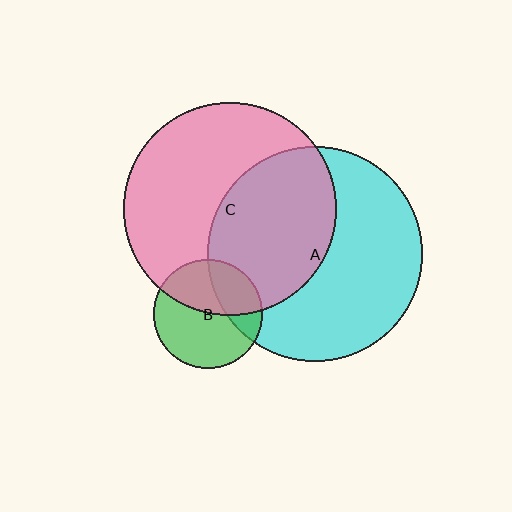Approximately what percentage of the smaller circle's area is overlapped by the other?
Approximately 45%.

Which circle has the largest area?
Circle A (cyan).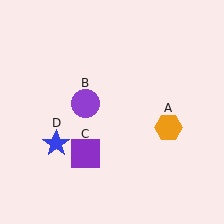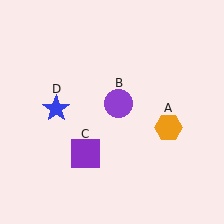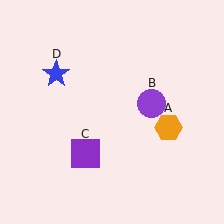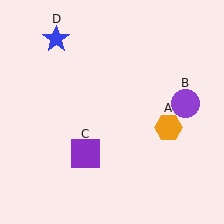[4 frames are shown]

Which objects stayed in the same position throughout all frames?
Orange hexagon (object A) and purple square (object C) remained stationary.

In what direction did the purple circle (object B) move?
The purple circle (object B) moved right.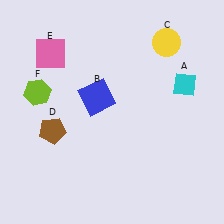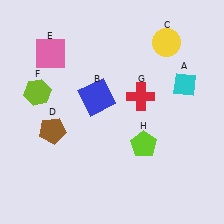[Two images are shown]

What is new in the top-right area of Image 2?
A red cross (G) was added in the top-right area of Image 2.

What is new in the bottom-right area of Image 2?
A lime pentagon (H) was added in the bottom-right area of Image 2.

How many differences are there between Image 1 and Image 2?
There are 2 differences between the two images.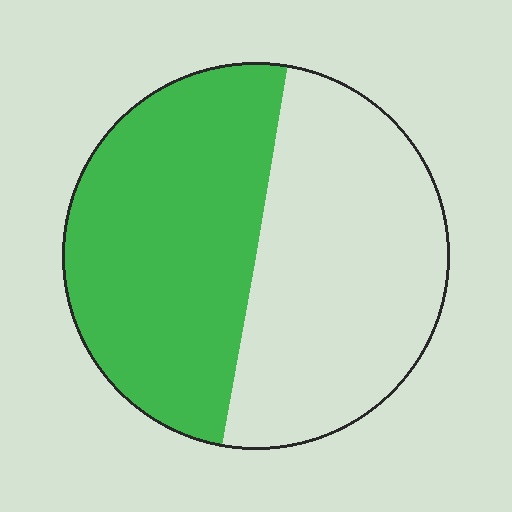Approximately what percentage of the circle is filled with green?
Approximately 50%.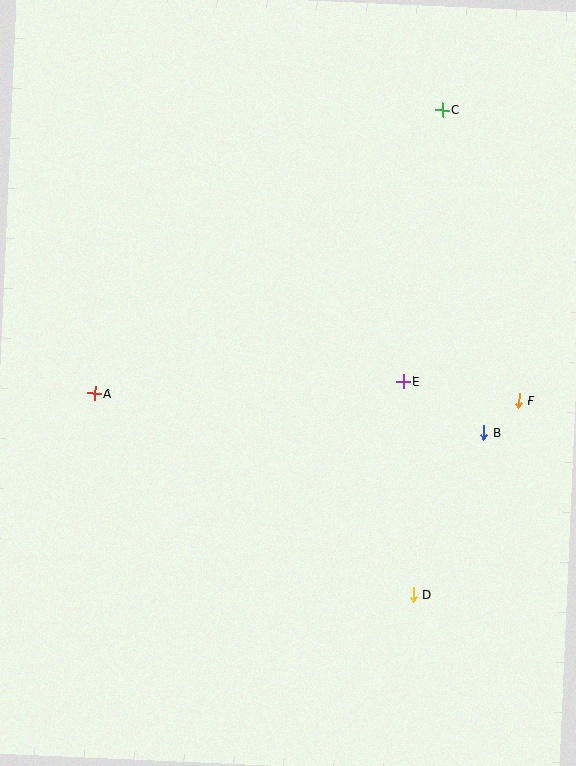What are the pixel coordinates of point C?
Point C is at (442, 110).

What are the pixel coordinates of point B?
Point B is at (484, 432).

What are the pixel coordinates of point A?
Point A is at (94, 394).